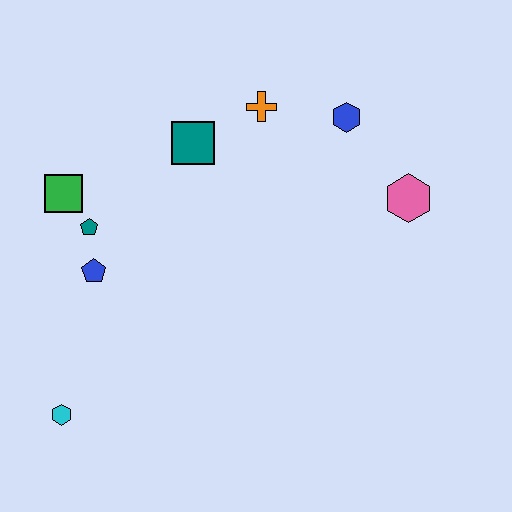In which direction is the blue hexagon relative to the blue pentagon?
The blue hexagon is to the right of the blue pentagon.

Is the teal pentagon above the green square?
No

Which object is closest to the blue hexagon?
The orange cross is closest to the blue hexagon.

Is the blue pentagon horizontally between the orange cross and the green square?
Yes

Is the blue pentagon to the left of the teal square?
Yes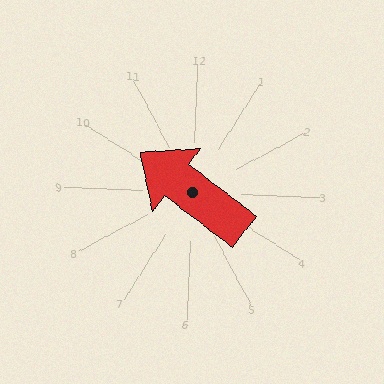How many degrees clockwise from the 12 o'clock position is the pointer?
Approximately 305 degrees.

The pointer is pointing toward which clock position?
Roughly 10 o'clock.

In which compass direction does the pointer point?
Northwest.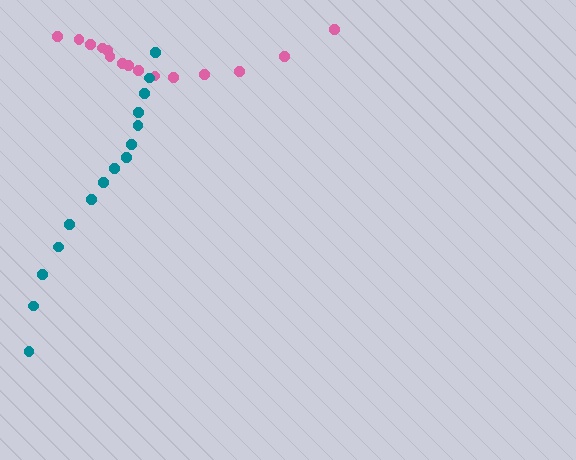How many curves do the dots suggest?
There are 2 distinct paths.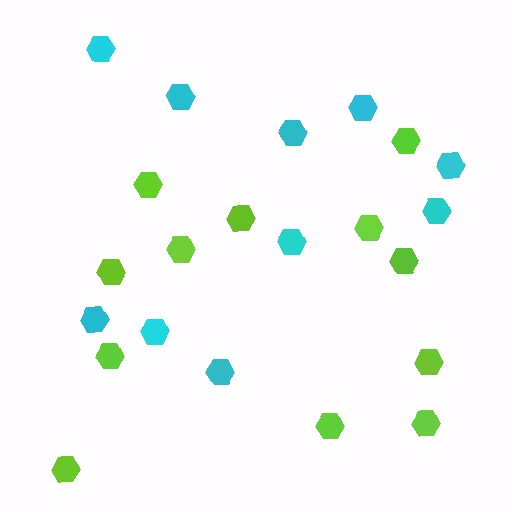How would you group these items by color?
There are 2 groups: one group of lime hexagons (12) and one group of cyan hexagons (10).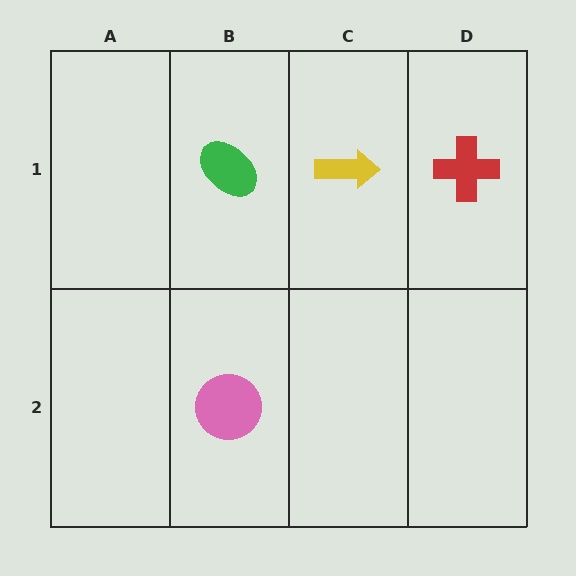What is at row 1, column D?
A red cross.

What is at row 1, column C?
A yellow arrow.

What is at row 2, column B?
A pink circle.